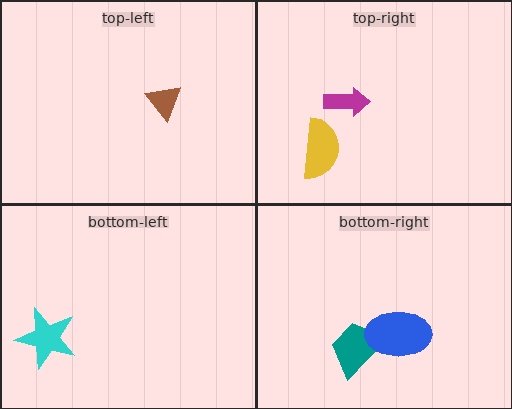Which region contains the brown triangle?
The top-left region.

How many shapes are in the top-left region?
1.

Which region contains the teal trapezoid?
The bottom-right region.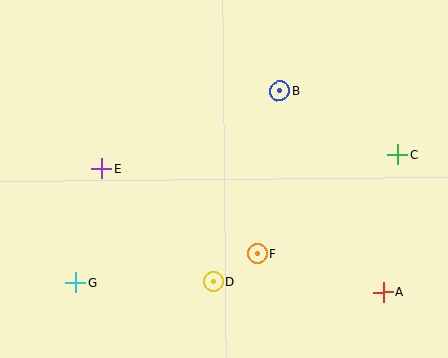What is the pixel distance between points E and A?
The distance between E and A is 307 pixels.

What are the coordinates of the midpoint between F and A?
The midpoint between F and A is at (320, 273).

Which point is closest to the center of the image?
Point F at (257, 253) is closest to the center.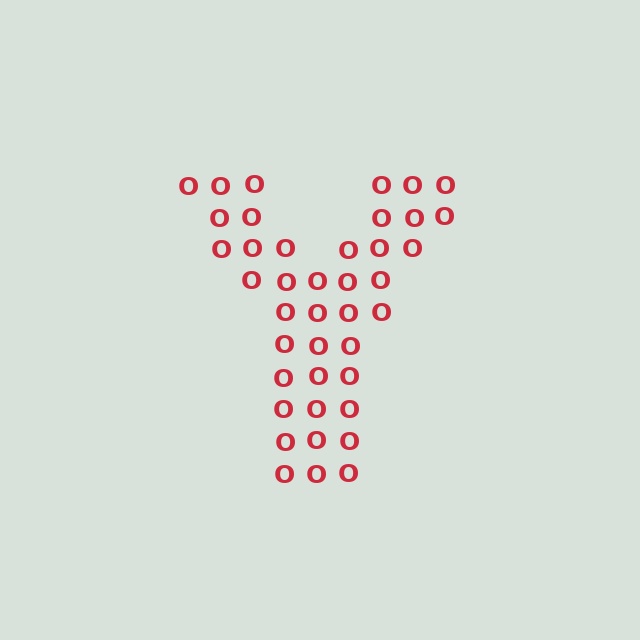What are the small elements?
The small elements are letter O's.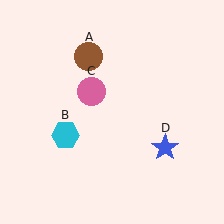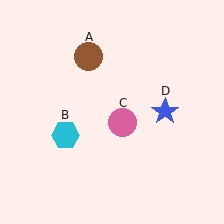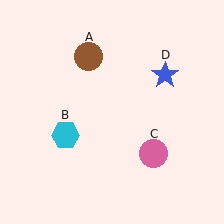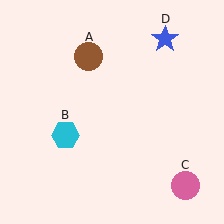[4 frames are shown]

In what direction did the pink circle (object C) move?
The pink circle (object C) moved down and to the right.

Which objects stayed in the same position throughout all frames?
Brown circle (object A) and cyan hexagon (object B) remained stationary.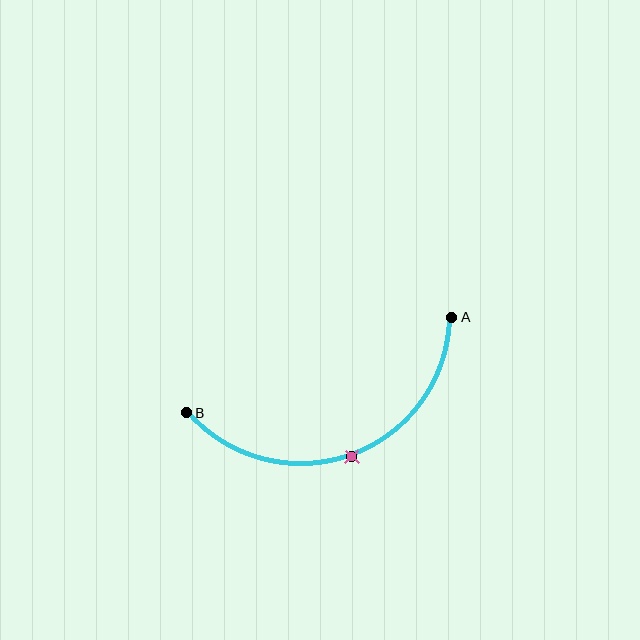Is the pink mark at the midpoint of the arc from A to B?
Yes. The pink mark lies on the arc at equal arc-length from both A and B — it is the arc midpoint.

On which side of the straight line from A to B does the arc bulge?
The arc bulges below the straight line connecting A and B.